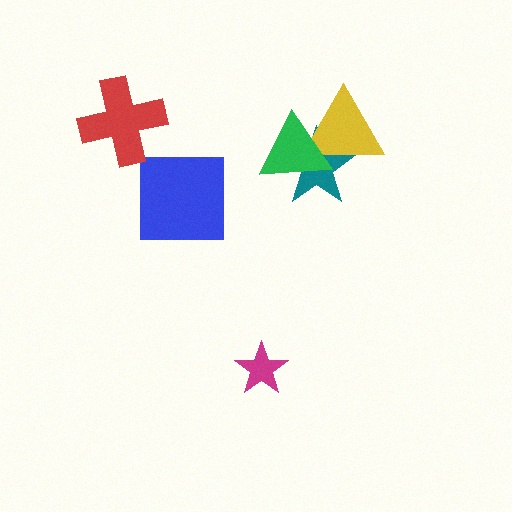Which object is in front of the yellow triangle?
The green triangle is in front of the yellow triangle.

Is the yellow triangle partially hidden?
Yes, it is partially covered by another shape.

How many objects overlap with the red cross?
0 objects overlap with the red cross.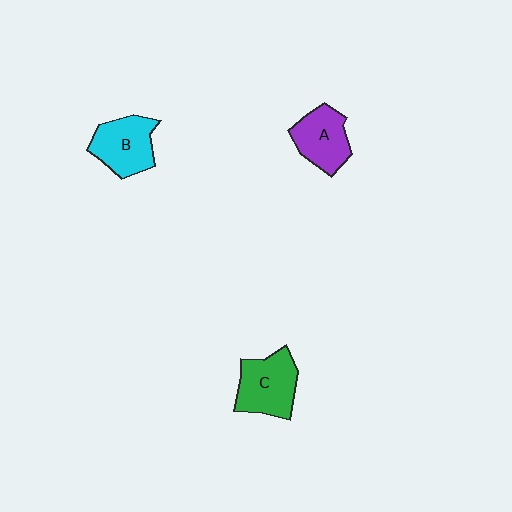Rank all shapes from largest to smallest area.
From largest to smallest: C (green), B (cyan), A (purple).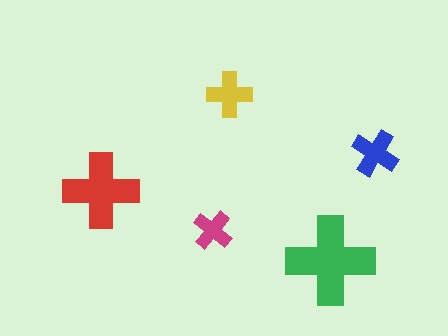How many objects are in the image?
There are 5 objects in the image.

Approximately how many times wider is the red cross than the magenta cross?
About 2 times wider.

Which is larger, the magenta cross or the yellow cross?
The yellow one.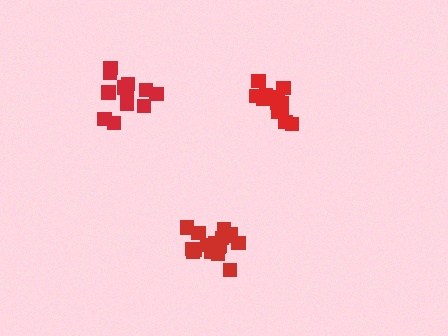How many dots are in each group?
Group 1: 12 dots, Group 2: 13 dots, Group 3: 17 dots (42 total).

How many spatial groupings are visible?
There are 3 spatial groupings.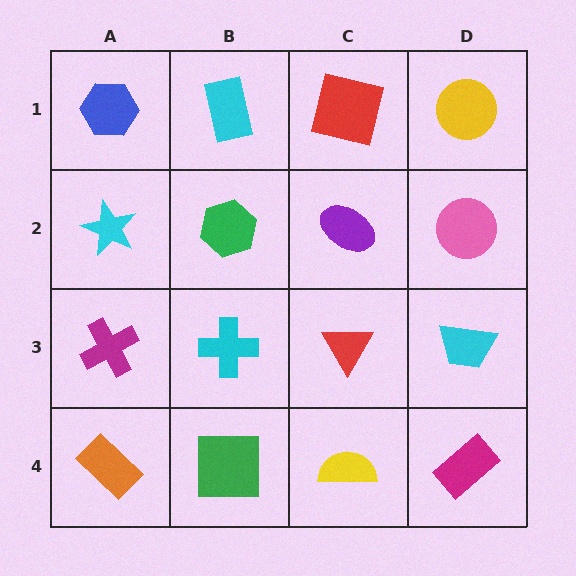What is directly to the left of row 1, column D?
A red square.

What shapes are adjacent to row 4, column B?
A cyan cross (row 3, column B), an orange rectangle (row 4, column A), a yellow semicircle (row 4, column C).